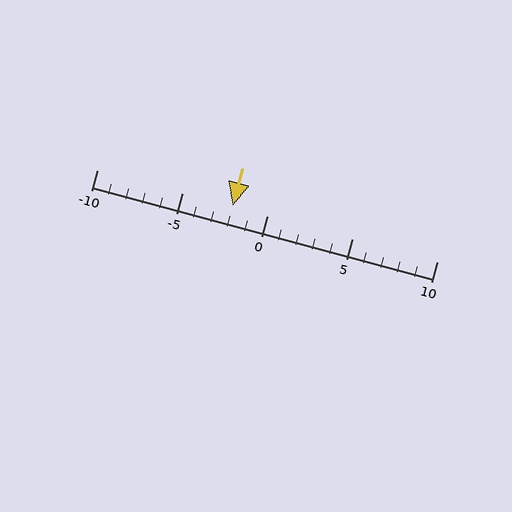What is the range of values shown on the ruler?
The ruler shows values from -10 to 10.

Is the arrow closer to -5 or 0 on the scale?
The arrow is closer to 0.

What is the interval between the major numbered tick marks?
The major tick marks are spaced 5 units apart.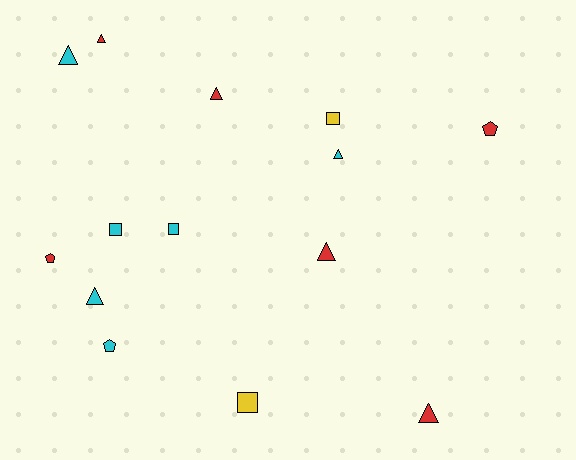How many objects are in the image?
There are 14 objects.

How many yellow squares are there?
There are 2 yellow squares.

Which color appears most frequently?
Red, with 6 objects.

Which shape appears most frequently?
Triangle, with 7 objects.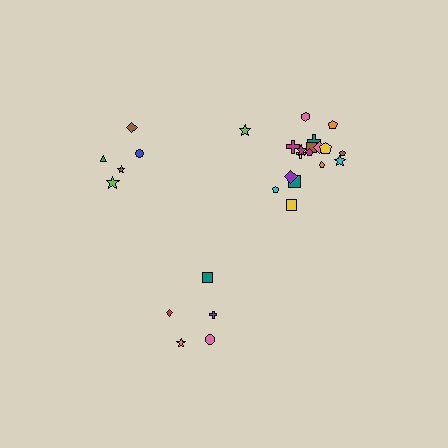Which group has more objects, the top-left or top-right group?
The top-right group.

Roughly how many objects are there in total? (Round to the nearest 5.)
Roughly 30 objects in total.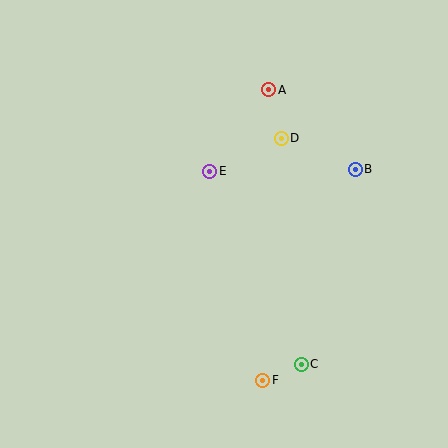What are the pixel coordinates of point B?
Point B is at (355, 169).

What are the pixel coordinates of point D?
Point D is at (281, 138).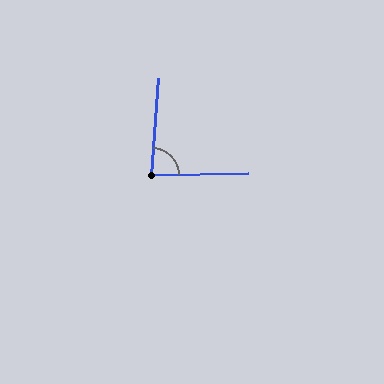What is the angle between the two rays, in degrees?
Approximately 85 degrees.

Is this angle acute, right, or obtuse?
It is acute.